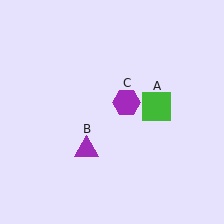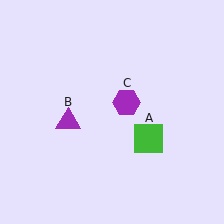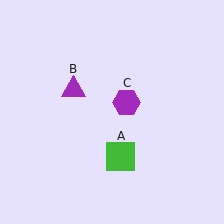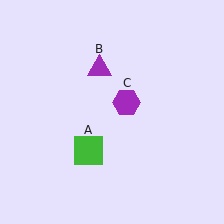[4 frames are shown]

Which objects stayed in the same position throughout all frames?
Purple hexagon (object C) remained stationary.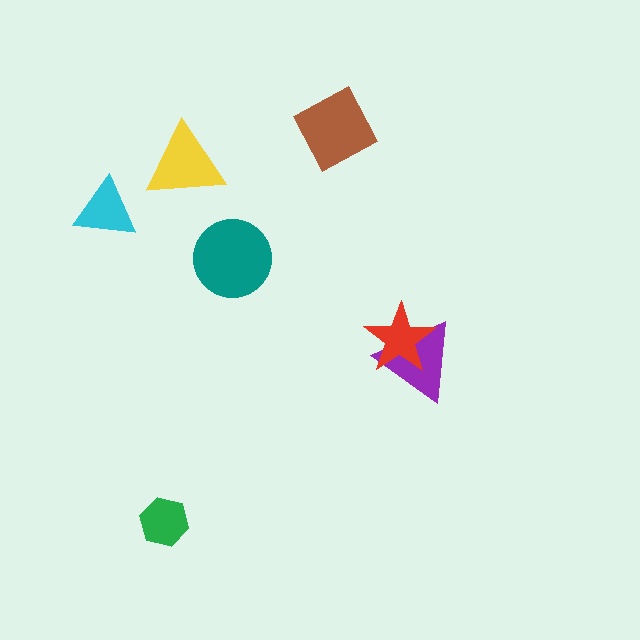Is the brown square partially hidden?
No, no other shape covers it.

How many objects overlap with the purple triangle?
1 object overlaps with the purple triangle.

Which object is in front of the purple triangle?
The red star is in front of the purple triangle.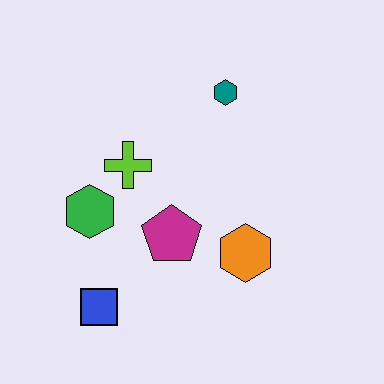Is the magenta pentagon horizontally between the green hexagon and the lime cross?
No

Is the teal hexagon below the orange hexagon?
No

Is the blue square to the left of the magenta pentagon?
Yes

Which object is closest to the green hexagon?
The lime cross is closest to the green hexagon.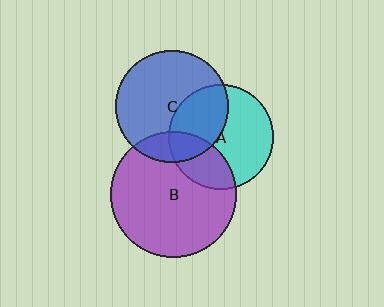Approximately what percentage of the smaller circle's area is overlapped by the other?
Approximately 15%.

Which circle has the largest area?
Circle B (purple).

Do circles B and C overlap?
Yes.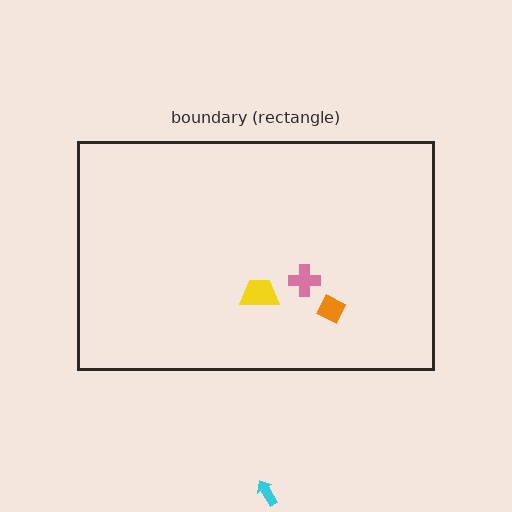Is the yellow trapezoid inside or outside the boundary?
Inside.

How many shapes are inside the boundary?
3 inside, 1 outside.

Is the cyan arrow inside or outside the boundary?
Outside.